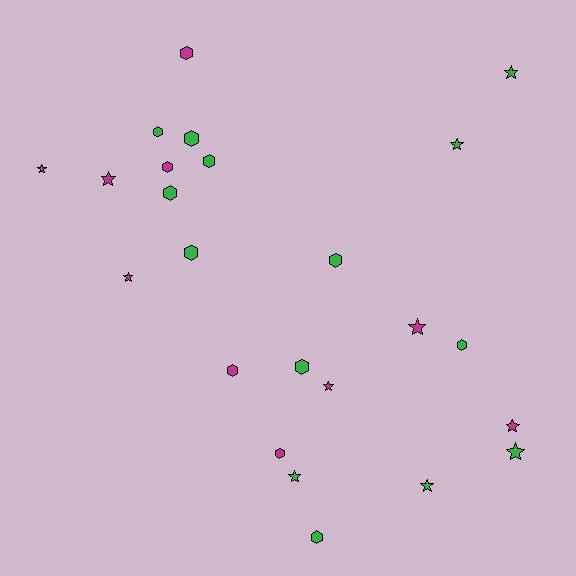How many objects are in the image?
There are 24 objects.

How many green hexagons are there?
There are 9 green hexagons.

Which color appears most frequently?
Green, with 14 objects.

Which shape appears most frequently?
Hexagon, with 13 objects.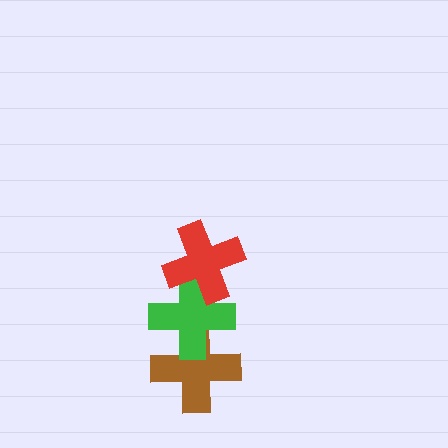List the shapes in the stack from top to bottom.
From top to bottom: the red cross, the green cross, the brown cross.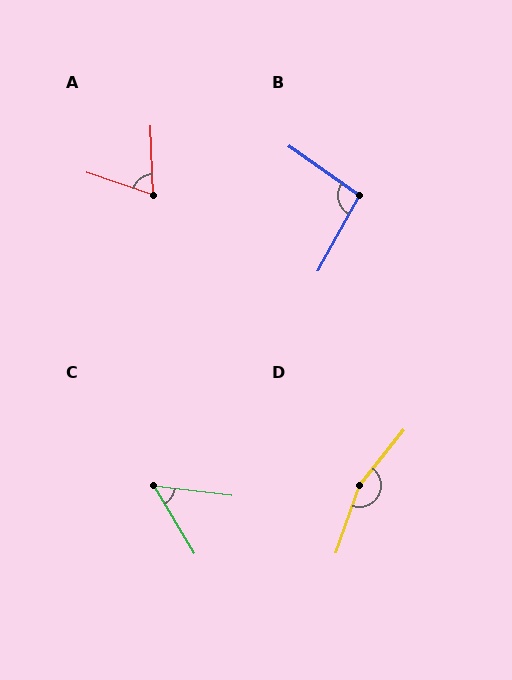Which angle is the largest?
D, at approximately 160 degrees.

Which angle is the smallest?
C, at approximately 51 degrees.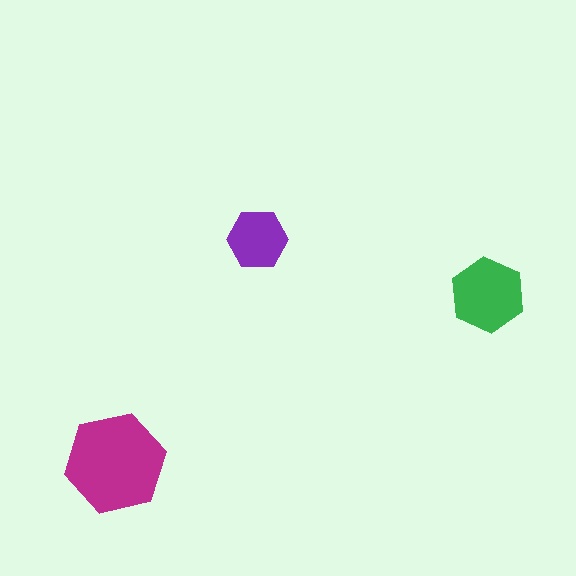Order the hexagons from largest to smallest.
the magenta one, the green one, the purple one.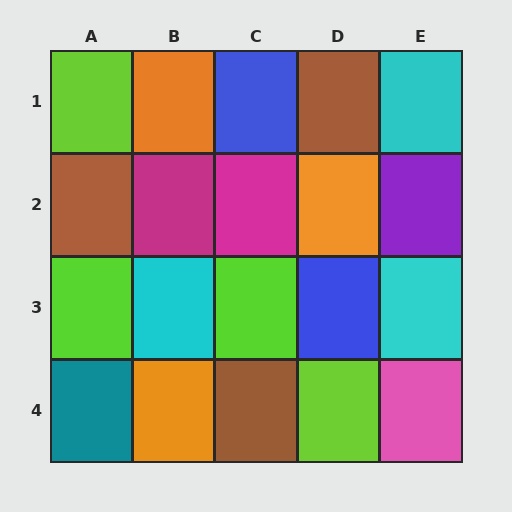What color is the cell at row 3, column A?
Lime.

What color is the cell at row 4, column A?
Teal.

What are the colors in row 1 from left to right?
Lime, orange, blue, brown, cyan.